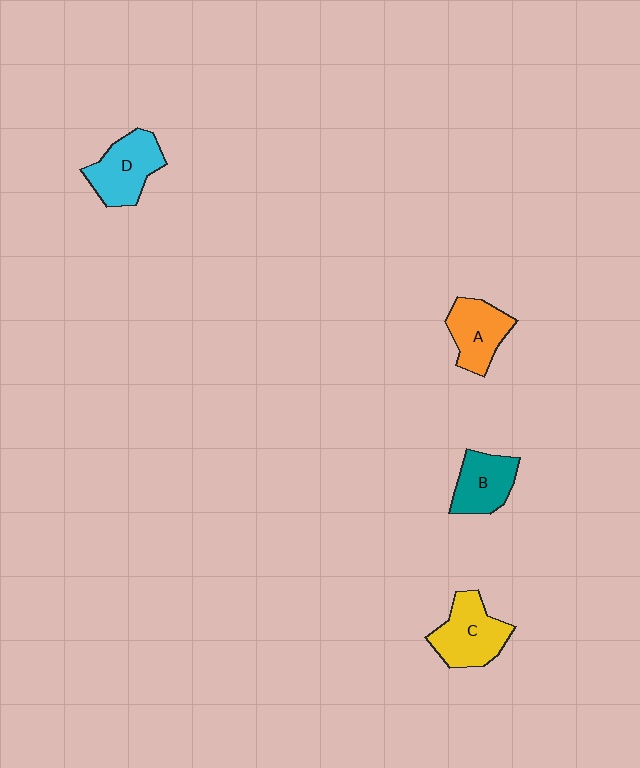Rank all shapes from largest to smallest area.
From largest to smallest: C (yellow), D (cyan), A (orange), B (teal).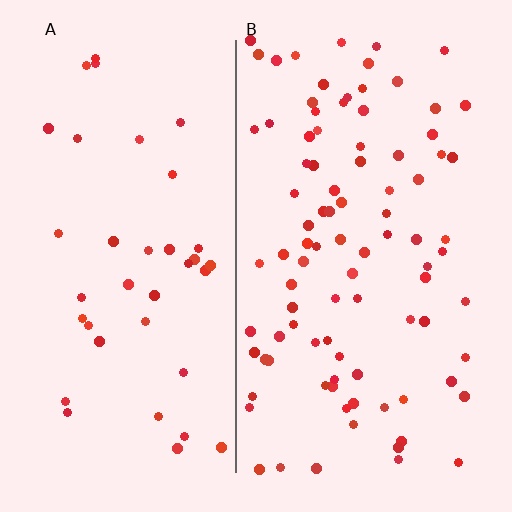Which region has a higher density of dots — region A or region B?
B (the right).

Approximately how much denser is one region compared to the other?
Approximately 2.4× — region B over region A.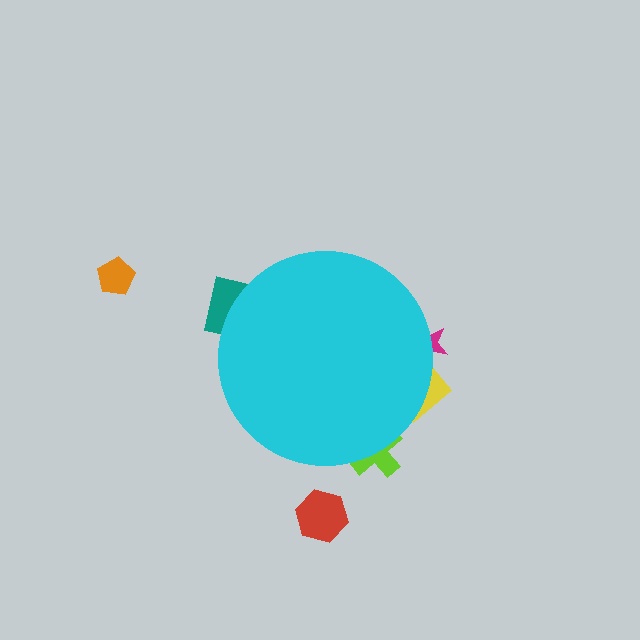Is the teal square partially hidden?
Yes, the teal square is partially hidden behind the cyan circle.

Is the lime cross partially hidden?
Yes, the lime cross is partially hidden behind the cyan circle.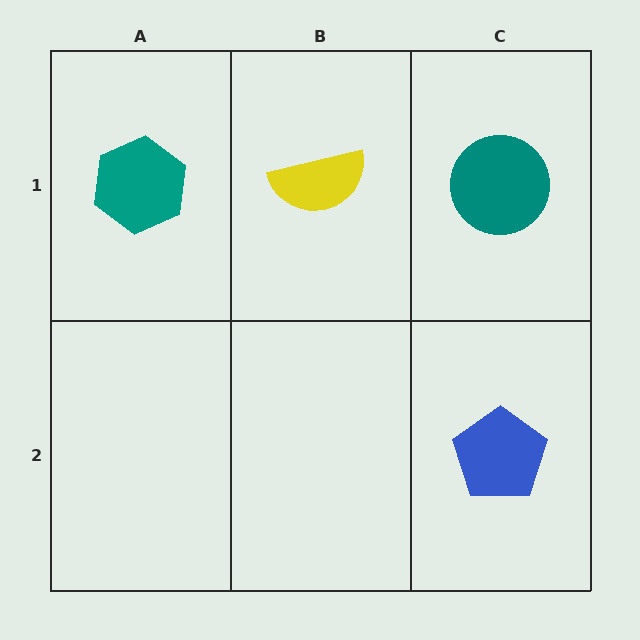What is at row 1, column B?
A yellow semicircle.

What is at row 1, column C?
A teal circle.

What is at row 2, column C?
A blue pentagon.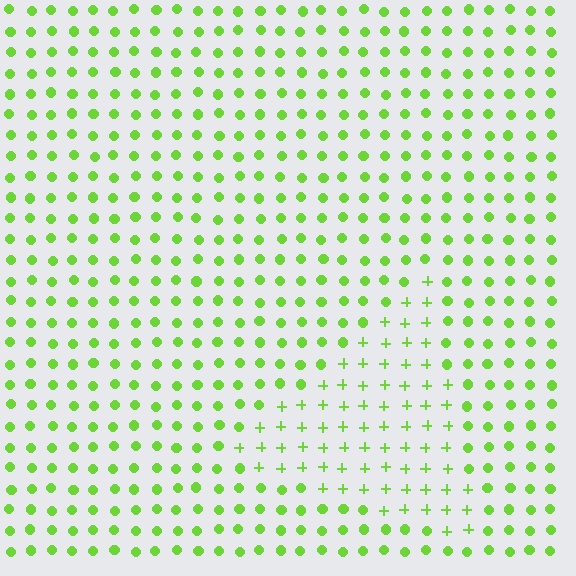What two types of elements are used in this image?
The image uses plus signs inside the triangle region and circles outside it.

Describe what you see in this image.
The image is filled with small lime elements arranged in a uniform grid. A triangle-shaped region contains plus signs, while the surrounding area contains circles. The boundary is defined purely by the change in element shape.